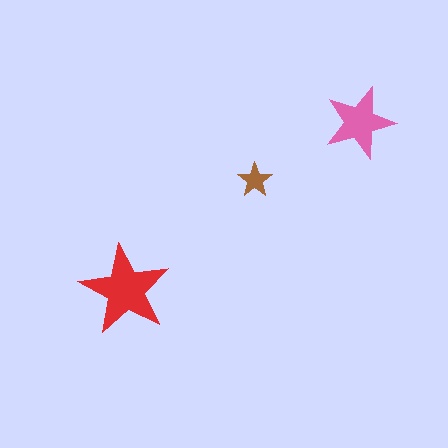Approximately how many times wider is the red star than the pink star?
About 1.5 times wider.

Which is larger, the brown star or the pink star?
The pink one.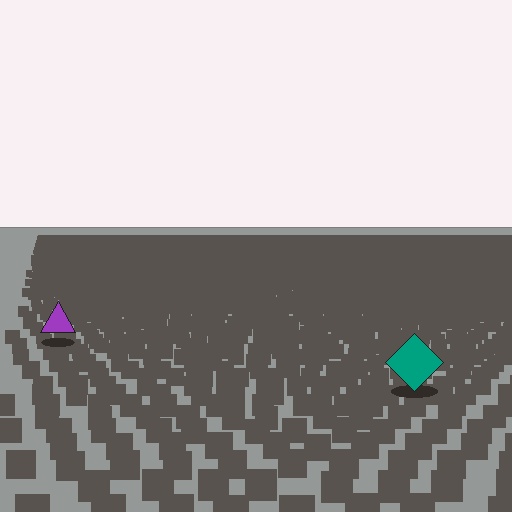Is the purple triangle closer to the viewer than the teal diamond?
No. The teal diamond is closer — you can tell from the texture gradient: the ground texture is coarser near it.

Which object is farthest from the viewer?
The purple triangle is farthest from the viewer. It appears smaller and the ground texture around it is denser.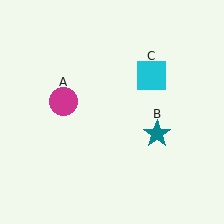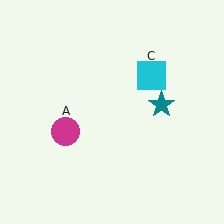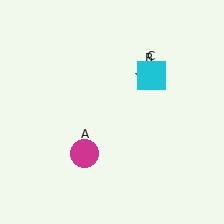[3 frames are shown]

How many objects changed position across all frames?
2 objects changed position: magenta circle (object A), teal star (object B).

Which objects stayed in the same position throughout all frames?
Cyan square (object C) remained stationary.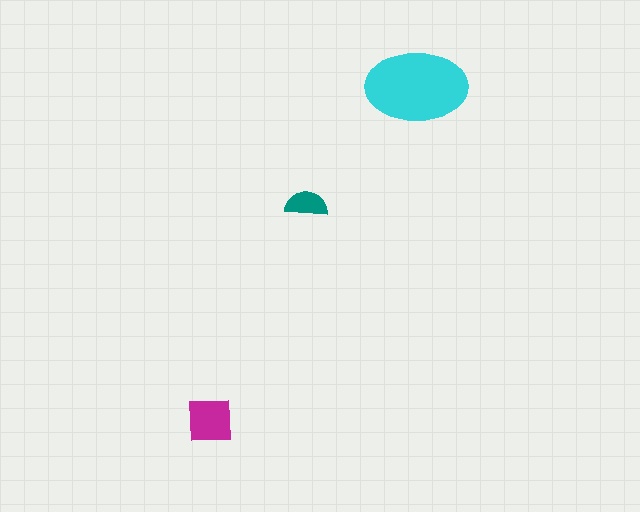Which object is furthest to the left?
The magenta square is leftmost.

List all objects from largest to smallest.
The cyan ellipse, the magenta square, the teal semicircle.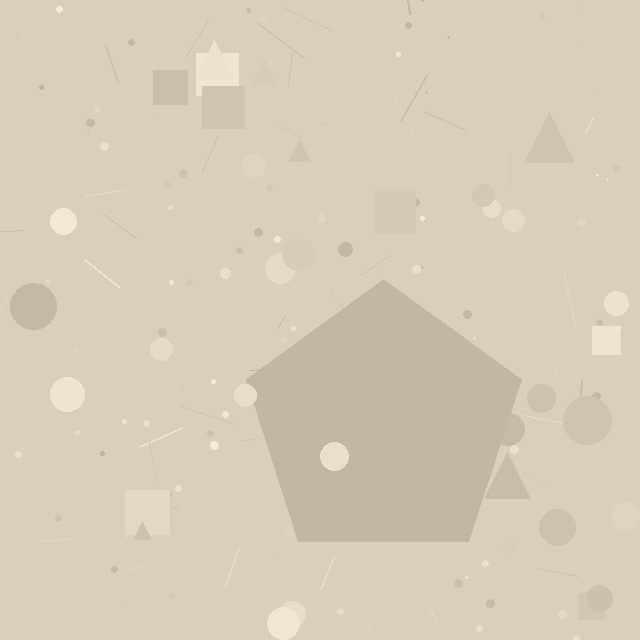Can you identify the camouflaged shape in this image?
The camouflaged shape is a pentagon.